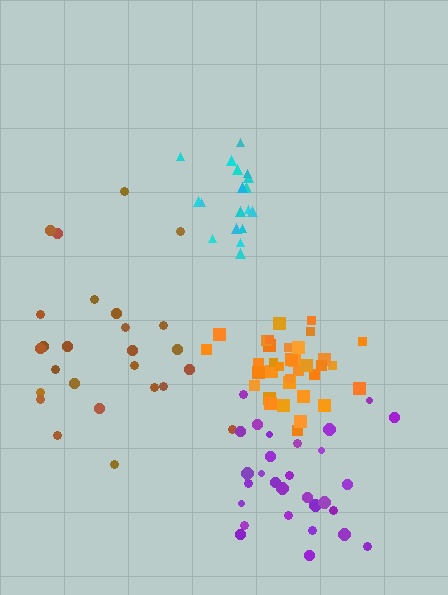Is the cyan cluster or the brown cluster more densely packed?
Cyan.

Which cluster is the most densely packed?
Orange.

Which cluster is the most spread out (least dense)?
Brown.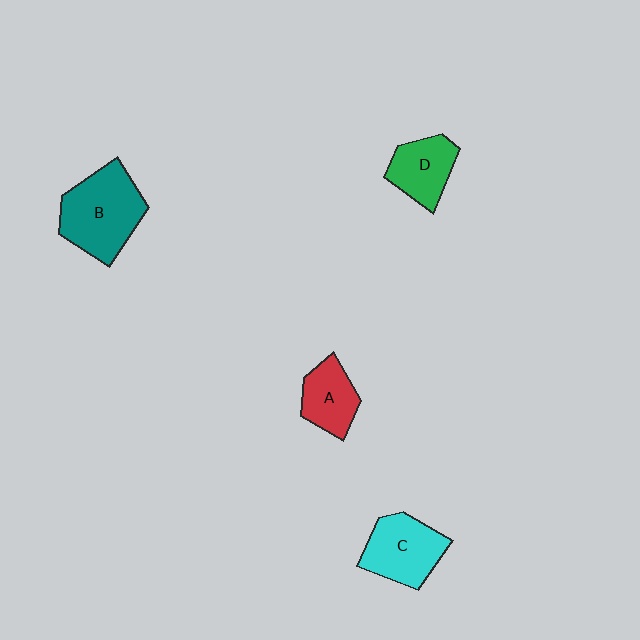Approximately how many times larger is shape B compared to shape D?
Approximately 1.6 times.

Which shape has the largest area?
Shape B (teal).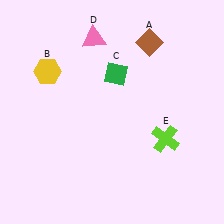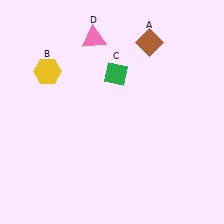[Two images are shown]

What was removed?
The lime cross (E) was removed in Image 2.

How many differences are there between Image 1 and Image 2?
There is 1 difference between the two images.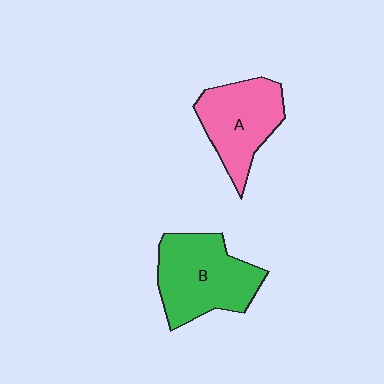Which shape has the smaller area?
Shape A (pink).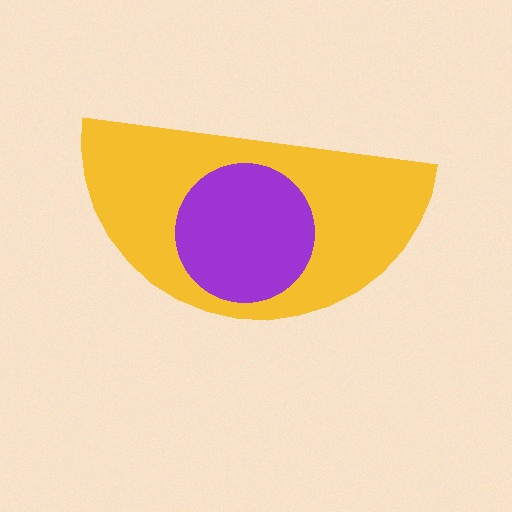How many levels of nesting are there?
2.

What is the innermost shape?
The purple circle.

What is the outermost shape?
The yellow semicircle.